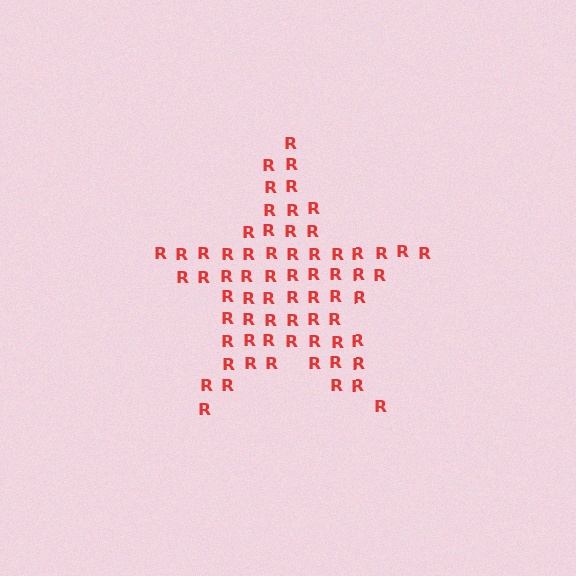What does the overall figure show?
The overall figure shows a star.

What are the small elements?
The small elements are letter R's.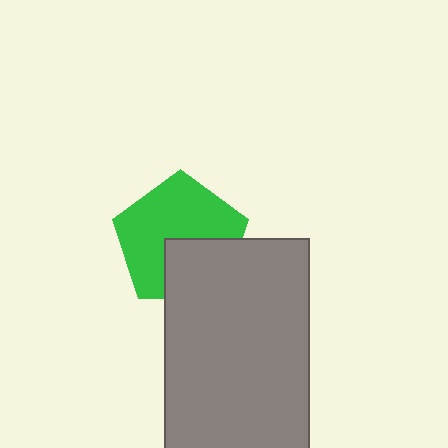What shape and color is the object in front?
The object in front is a gray rectangle.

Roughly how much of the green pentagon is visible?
Most of it is visible (roughly 65%).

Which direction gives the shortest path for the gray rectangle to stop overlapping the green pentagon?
Moving down gives the shortest separation.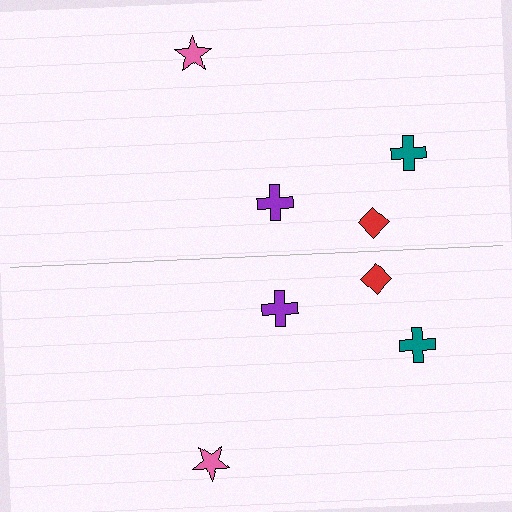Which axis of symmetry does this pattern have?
The pattern has a horizontal axis of symmetry running through the center of the image.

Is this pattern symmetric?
Yes, this pattern has bilateral (reflection) symmetry.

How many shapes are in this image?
There are 8 shapes in this image.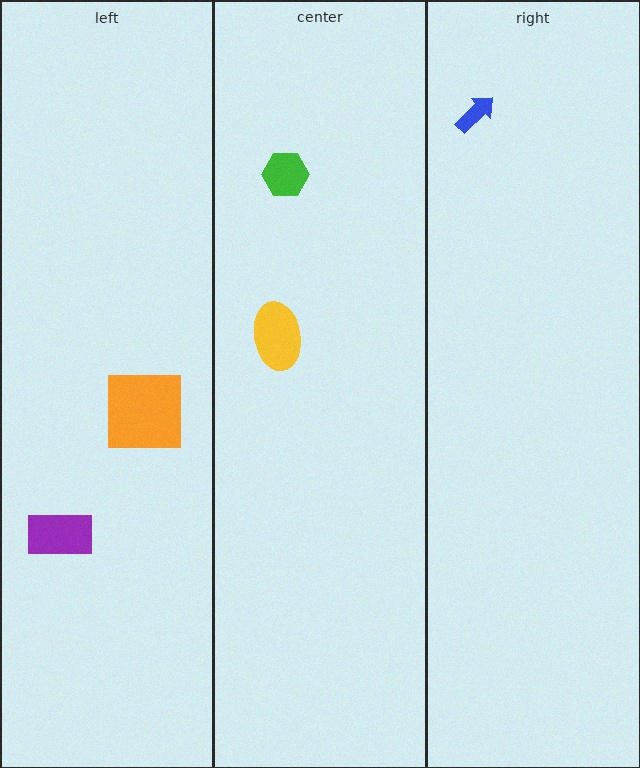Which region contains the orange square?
The left region.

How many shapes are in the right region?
1.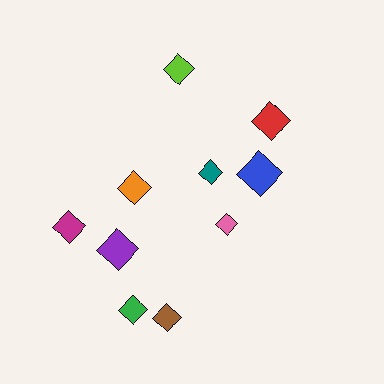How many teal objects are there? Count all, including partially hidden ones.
There is 1 teal object.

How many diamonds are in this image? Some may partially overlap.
There are 10 diamonds.